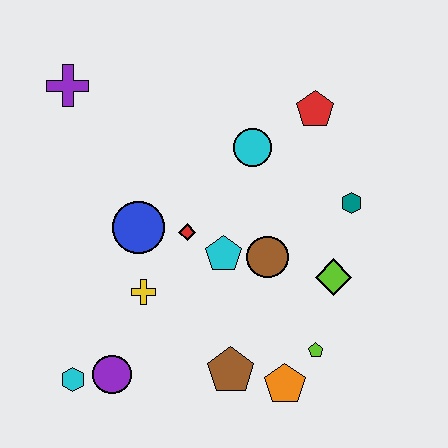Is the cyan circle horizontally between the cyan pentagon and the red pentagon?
Yes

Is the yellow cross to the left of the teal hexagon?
Yes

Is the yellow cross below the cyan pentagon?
Yes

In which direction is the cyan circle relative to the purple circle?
The cyan circle is above the purple circle.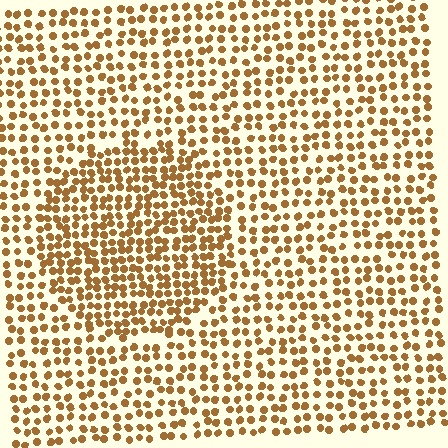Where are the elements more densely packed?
The elements are more densely packed inside the circle boundary.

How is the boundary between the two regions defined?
The boundary is defined by a change in element density (approximately 1.6x ratio). All elements are the same color, size, and shape.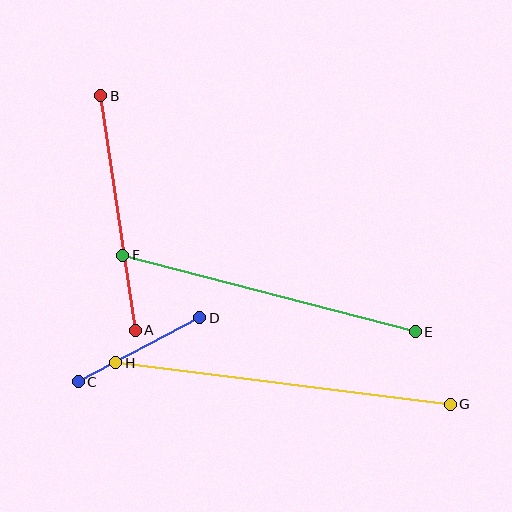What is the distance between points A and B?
The distance is approximately 237 pixels.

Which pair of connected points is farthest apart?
Points G and H are farthest apart.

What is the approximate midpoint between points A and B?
The midpoint is at approximately (118, 213) pixels.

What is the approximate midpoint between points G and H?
The midpoint is at approximately (283, 383) pixels.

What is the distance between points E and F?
The distance is approximately 302 pixels.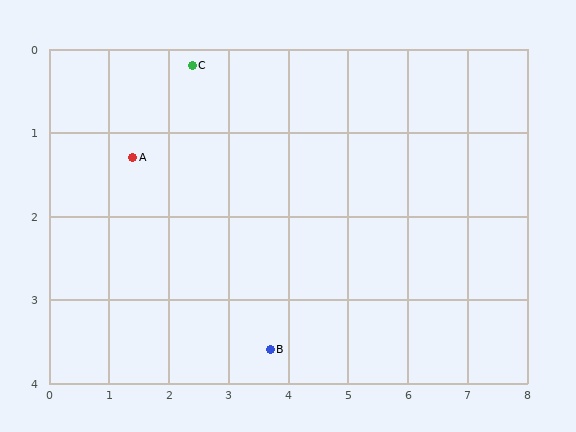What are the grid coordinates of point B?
Point B is at approximately (3.7, 3.6).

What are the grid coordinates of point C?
Point C is at approximately (2.4, 0.2).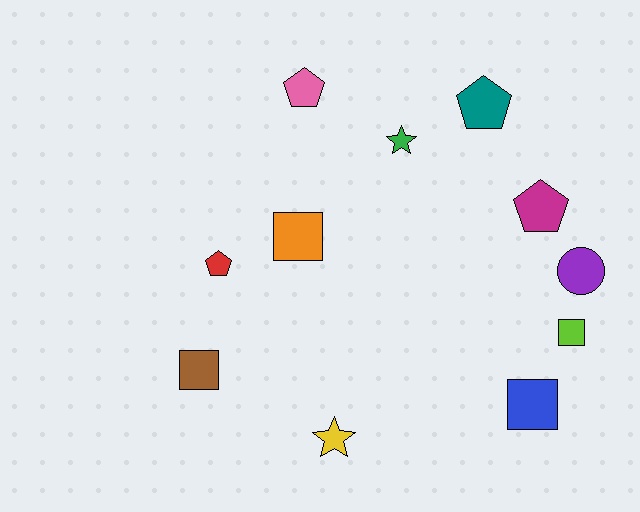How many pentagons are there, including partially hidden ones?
There are 4 pentagons.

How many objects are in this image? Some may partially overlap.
There are 11 objects.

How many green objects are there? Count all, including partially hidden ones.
There is 1 green object.